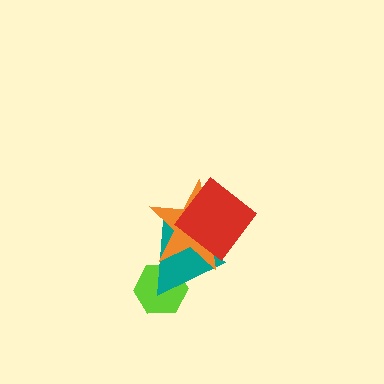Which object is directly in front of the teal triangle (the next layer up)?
The orange star is directly in front of the teal triangle.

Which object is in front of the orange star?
The red diamond is in front of the orange star.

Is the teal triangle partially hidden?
Yes, it is partially covered by another shape.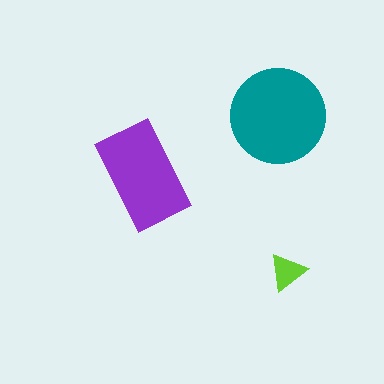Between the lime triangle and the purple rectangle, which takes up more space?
The purple rectangle.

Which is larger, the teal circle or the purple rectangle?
The teal circle.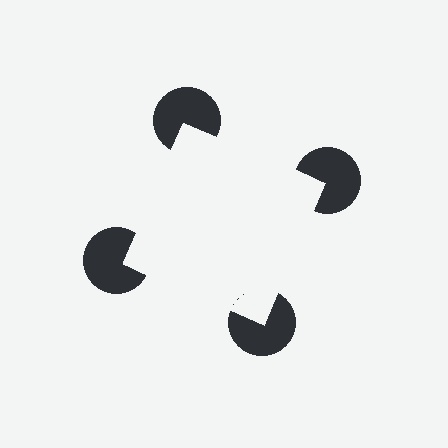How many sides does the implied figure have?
4 sides.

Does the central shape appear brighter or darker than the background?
It typically appears slightly brighter than the background, even though no actual brightness change is drawn.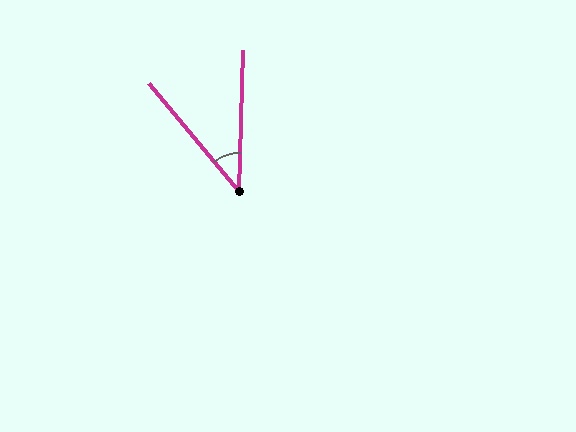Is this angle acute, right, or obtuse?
It is acute.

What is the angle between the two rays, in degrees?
Approximately 41 degrees.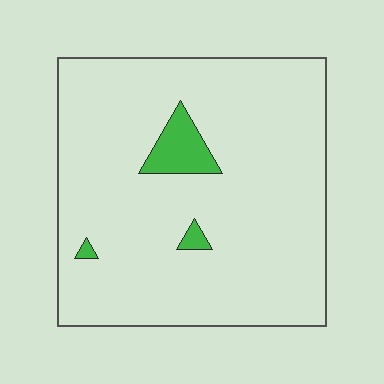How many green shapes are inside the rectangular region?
3.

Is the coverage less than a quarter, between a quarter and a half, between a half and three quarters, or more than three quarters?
Less than a quarter.